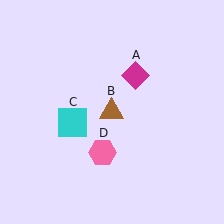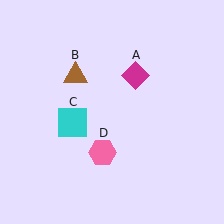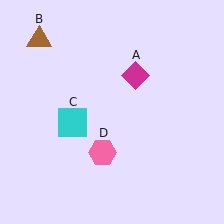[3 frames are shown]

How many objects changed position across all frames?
1 object changed position: brown triangle (object B).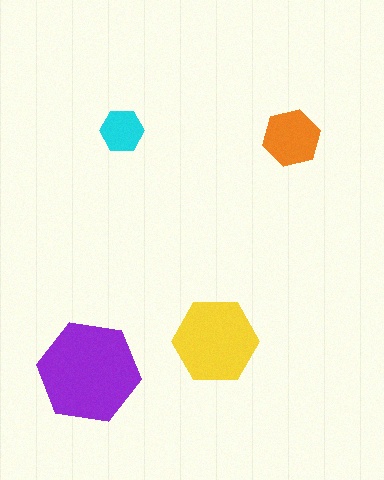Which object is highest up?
The cyan hexagon is topmost.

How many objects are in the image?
There are 4 objects in the image.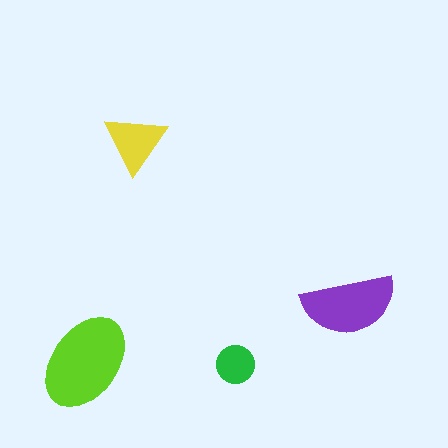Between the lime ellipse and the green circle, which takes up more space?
The lime ellipse.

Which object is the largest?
The lime ellipse.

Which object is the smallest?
The green circle.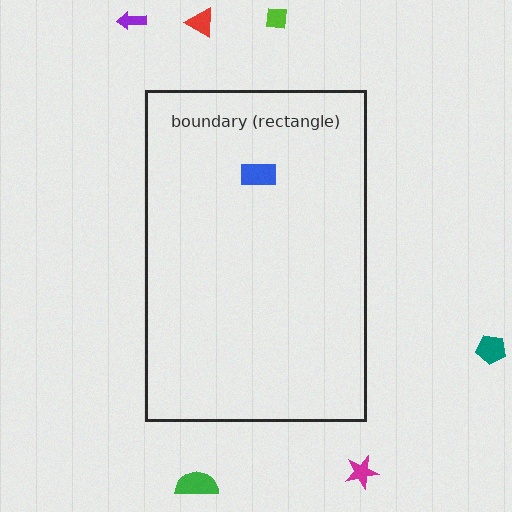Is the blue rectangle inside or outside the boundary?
Inside.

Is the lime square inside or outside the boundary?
Outside.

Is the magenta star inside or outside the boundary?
Outside.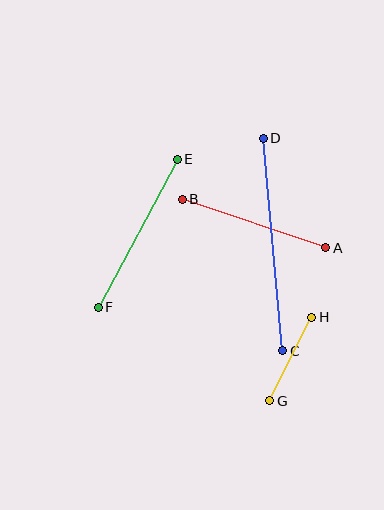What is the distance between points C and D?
The distance is approximately 213 pixels.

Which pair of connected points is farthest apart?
Points C and D are farthest apart.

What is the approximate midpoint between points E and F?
The midpoint is at approximately (138, 233) pixels.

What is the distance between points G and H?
The distance is approximately 94 pixels.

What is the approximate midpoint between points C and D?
The midpoint is at approximately (273, 245) pixels.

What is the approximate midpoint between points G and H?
The midpoint is at approximately (291, 359) pixels.